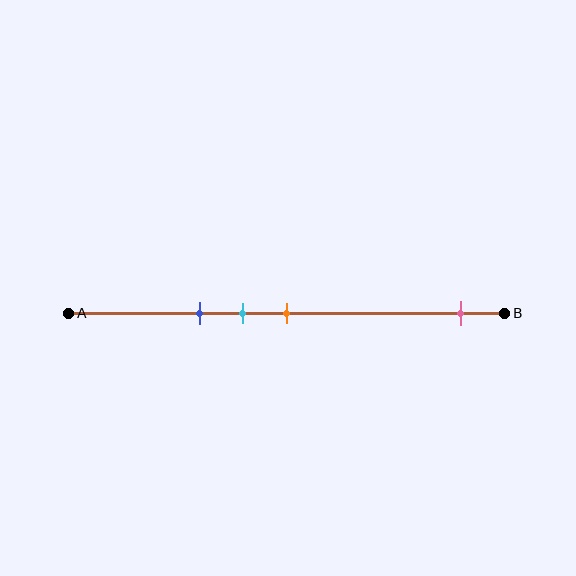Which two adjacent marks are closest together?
The cyan and orange marks are the closest adjacent pair.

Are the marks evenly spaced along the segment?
No, the marks are not evenly spaced.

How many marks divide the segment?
There are 4 marks dividing the segment.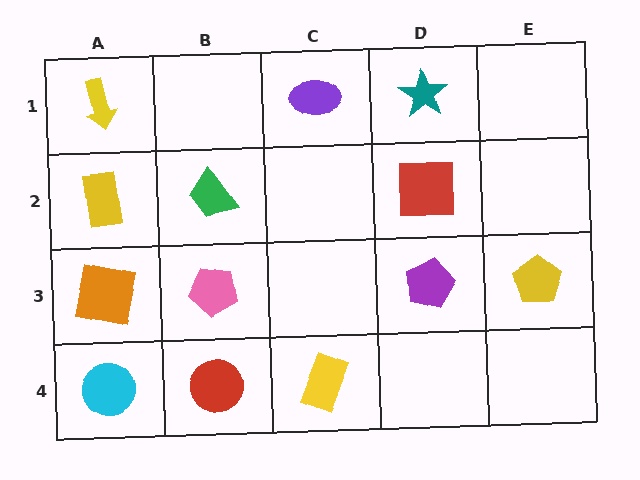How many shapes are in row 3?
4 shapes.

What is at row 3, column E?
A yellow pentagon.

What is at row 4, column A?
A cyan circle.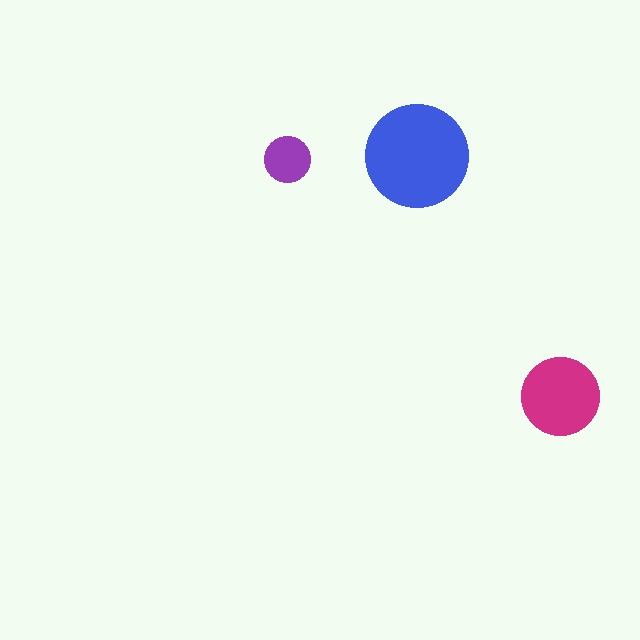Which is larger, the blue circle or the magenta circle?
The blue one.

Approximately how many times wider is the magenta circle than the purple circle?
About 1.5 times wider.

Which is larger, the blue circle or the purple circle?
The blue one.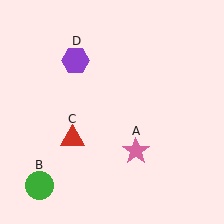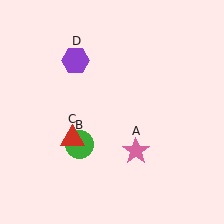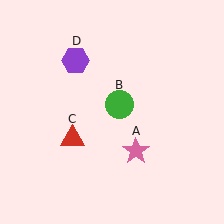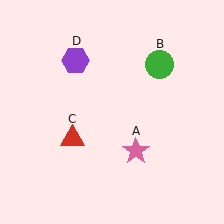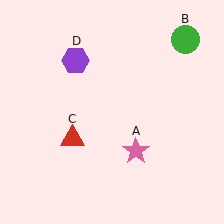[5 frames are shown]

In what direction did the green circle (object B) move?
The green circle (object B) moved up and to the right.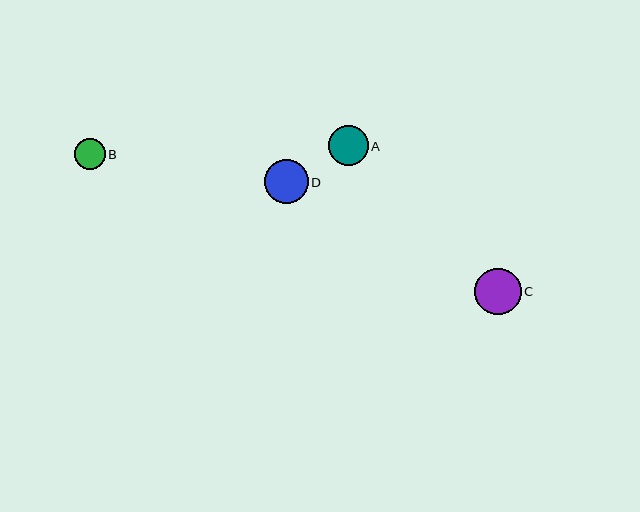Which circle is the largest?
Circle C is the largest with a size of approximately 46 pixels.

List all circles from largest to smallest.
From largest to smallest: C, D, A, B.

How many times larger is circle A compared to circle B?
Circle A is approximately 1.3 times the size of circle B.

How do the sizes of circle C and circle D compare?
Circle C and circle D are approximately the same size.